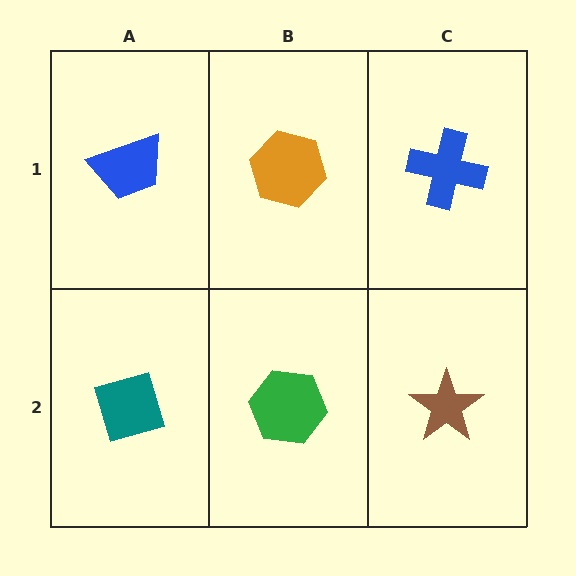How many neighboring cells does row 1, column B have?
3.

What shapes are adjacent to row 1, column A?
A teal diamond (row 2, column A), an orange hexagon (row 1, column B).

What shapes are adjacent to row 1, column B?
A green hexagon (row 2, column B), a blue trapezoid (row 1, column A), a blue cross (row 1, column C).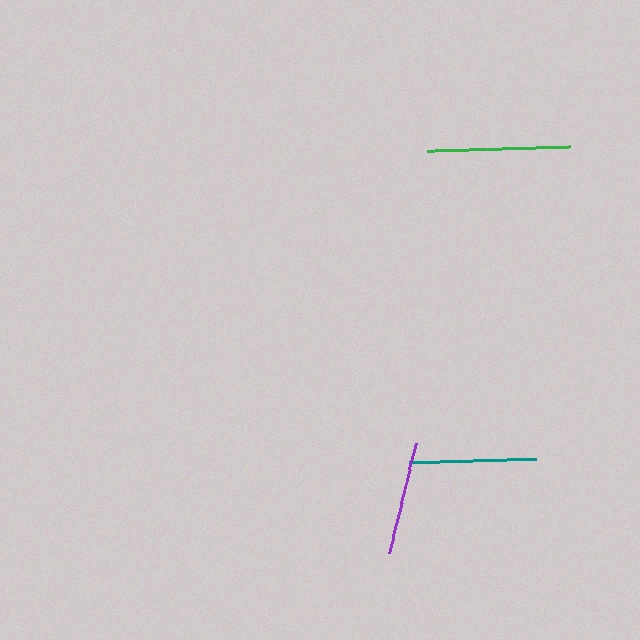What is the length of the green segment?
The green segment is approximately 144 pixels long.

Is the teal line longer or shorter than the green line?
The green line is longer than the teal line.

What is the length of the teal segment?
The teal segment is approximately 127 pixels long.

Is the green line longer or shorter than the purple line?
The green line is longer than the purple line.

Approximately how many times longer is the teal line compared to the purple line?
The teal line is approximately 1.1 times the length of the purple line.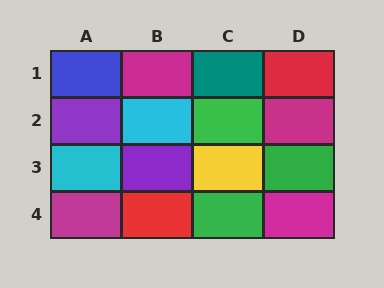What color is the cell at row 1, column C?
Teal.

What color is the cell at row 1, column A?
Blue.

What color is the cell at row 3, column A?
Cyan.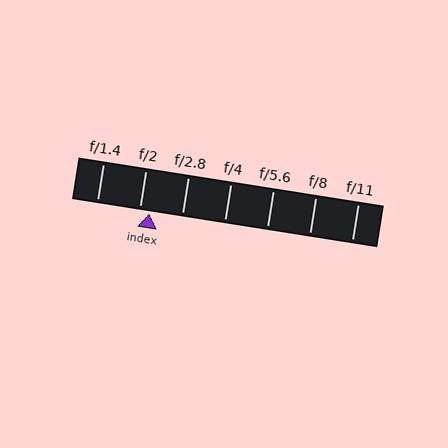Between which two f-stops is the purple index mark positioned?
The index mark is between f/2 and f/2.8.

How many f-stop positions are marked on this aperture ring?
There are 7 f-stop positions marked.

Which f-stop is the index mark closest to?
The index mark is closest to f/2.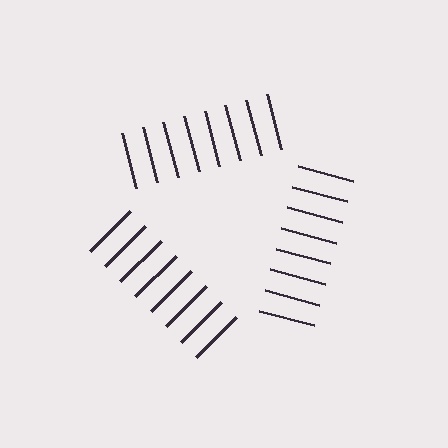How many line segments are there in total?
24 — 8 along each of the 3 edges.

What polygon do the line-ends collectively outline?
An illusory triangle — the line segments terminate on its edges but no continuous stroke is drawn.